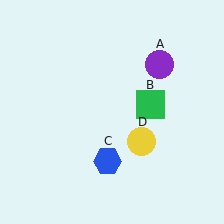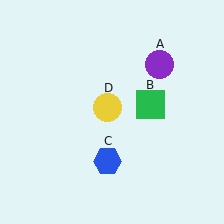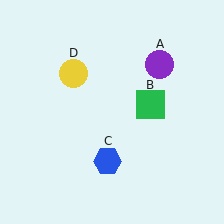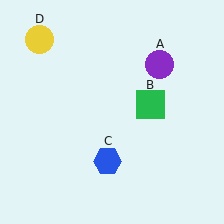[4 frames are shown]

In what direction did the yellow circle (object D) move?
The yellow circle (object D) moved up and to the left.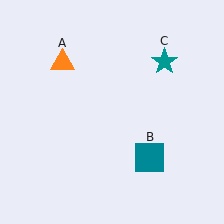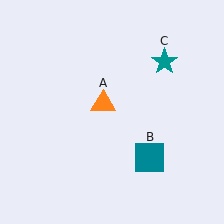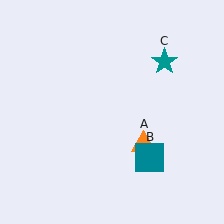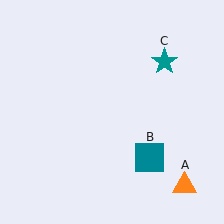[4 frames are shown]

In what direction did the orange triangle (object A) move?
The orange triangle (object A) moved down and to the right.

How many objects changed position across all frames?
1 object changed position: orange triangle (object A).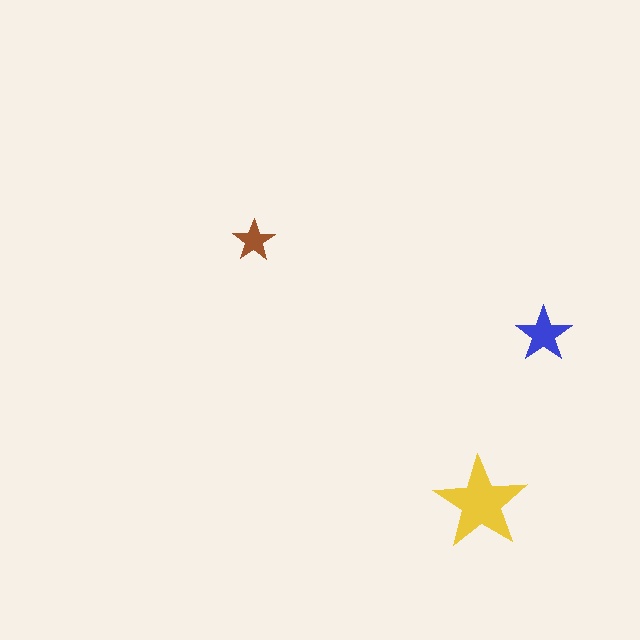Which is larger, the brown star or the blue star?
The blue one.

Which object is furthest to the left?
The brown star is leftmost.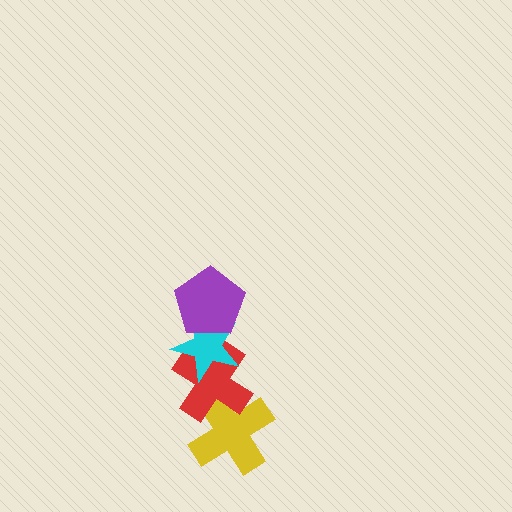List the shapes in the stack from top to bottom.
From top to bottom: the purple pentagon, the cyan star, the red cross, the yellow cross.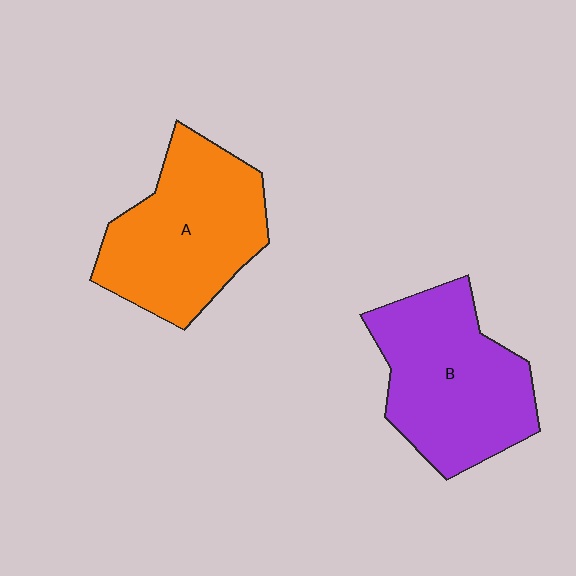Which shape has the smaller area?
Shape A (orange).